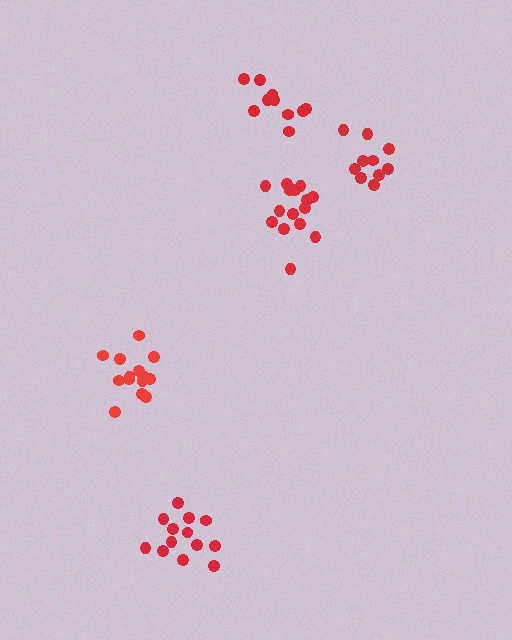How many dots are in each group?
Group 1: 11 dots, Group 2: 13 dots, Group 3: 11 dots, Group 4: 14 dots, Group 5: 15 dots (64 total).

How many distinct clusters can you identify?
There are 5 distinct clusters.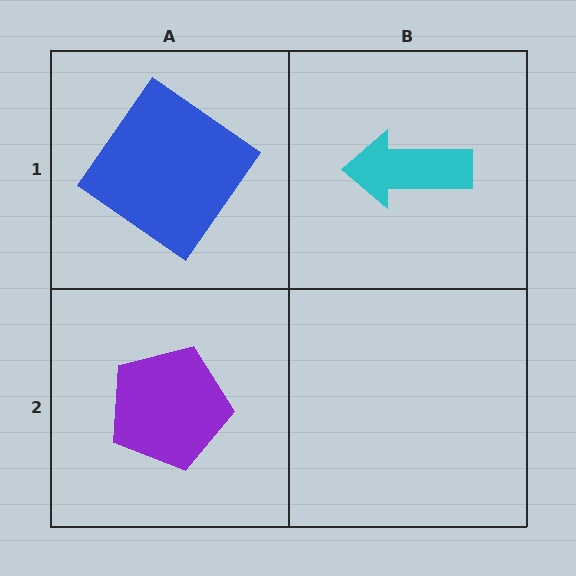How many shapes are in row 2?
1 shape.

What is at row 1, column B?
A cyan arrow.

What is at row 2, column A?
A purple pentagon.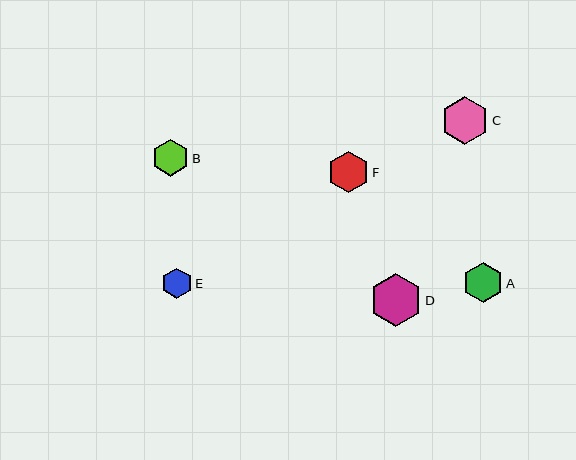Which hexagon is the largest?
Hexagon D is the largest with a size of approximately 53 pixels.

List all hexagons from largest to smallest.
From largest to smallest: D, C, F, A, B, E.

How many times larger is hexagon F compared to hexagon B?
Hexagon F is approximately 1.1 times the size of hexagon B.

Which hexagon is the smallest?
Hexagon E is the smallest with a size of approximately 31 pixels.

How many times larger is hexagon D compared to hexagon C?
Hexagon D is approximately 1.1 times the size of hexagon C.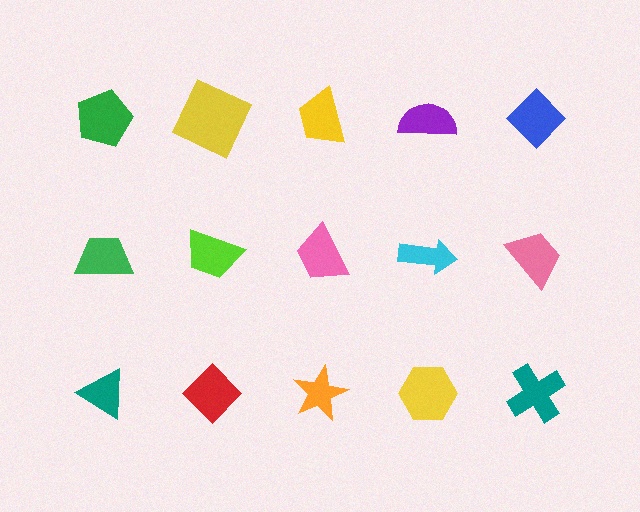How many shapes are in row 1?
5 shapes.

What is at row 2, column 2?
A lime trapezoid.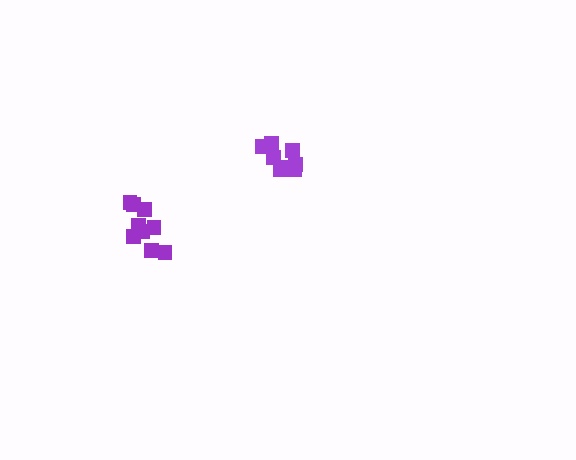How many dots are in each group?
Group 1: 9 dots, Group 2: 8 dots (17 total).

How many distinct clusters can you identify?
There are 2 distinct clusters.